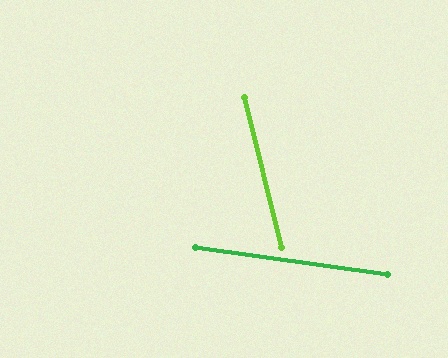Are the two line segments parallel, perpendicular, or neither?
Neither parallel nor perpendicular — they differ by about 68°.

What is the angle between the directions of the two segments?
Approximately 68 degrees.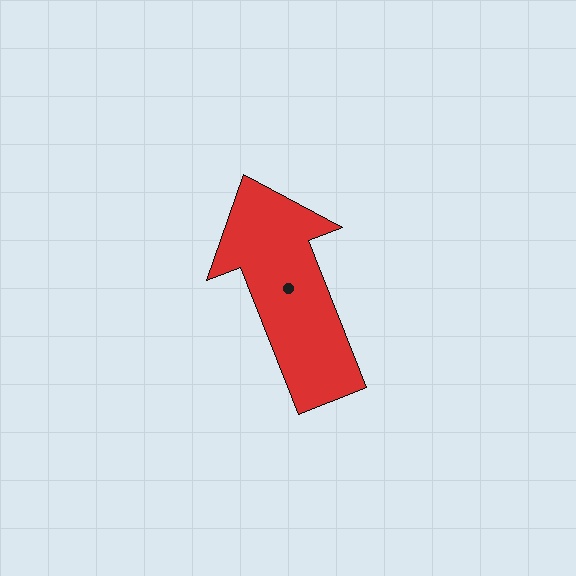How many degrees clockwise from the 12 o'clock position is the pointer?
Approximately 338 degrees.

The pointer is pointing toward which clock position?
Roughly 11 o'clock.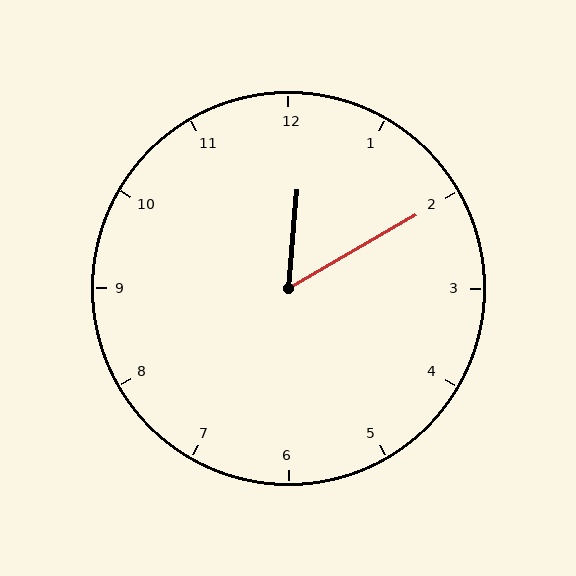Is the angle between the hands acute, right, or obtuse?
It is acute.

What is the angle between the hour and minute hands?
Approximately 55 degrees.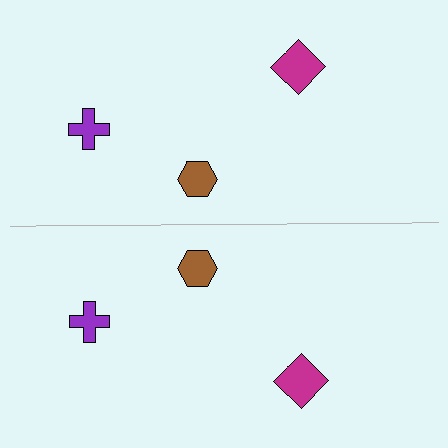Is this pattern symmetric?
Yes, this pattern has bilateral (reflection) symmetry.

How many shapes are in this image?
There are 6 shapes in this image.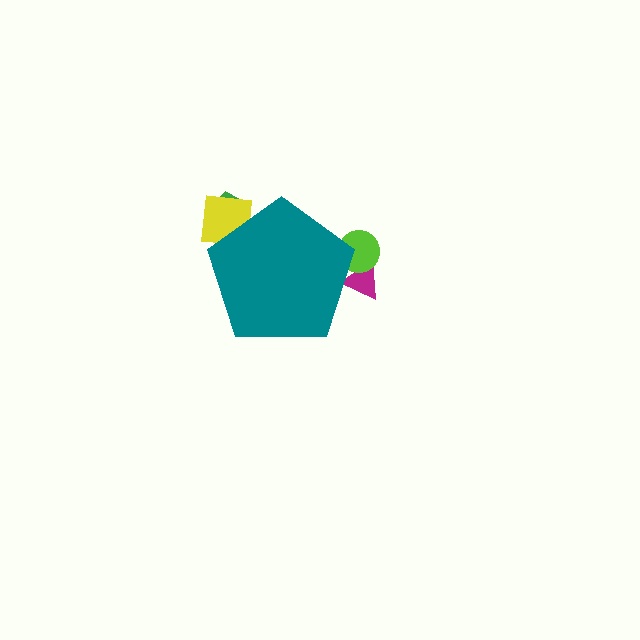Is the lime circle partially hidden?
Yes, the lime circle is partially hidden behind the teal pentagon.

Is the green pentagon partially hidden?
Yes, the green pentagon is partially hidden behind the teal pentagon.